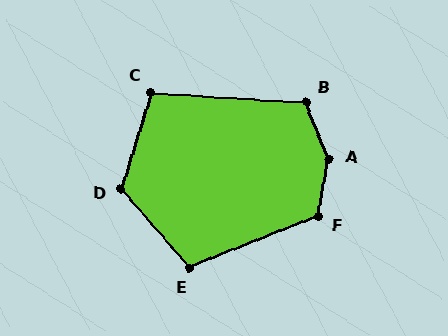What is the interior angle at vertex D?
Approximately 122 degrees (obtuse).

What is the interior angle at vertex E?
Approximately 109 degrees (obtuse).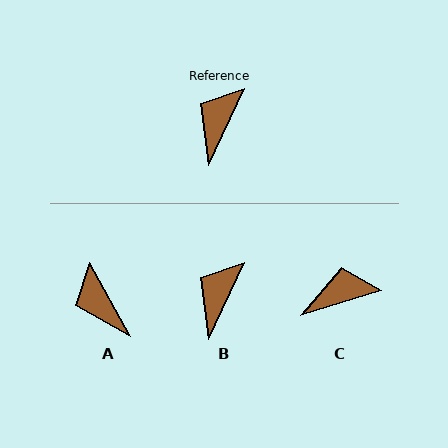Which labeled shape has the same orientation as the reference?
B.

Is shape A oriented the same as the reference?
No, it is off by about 53 degrees.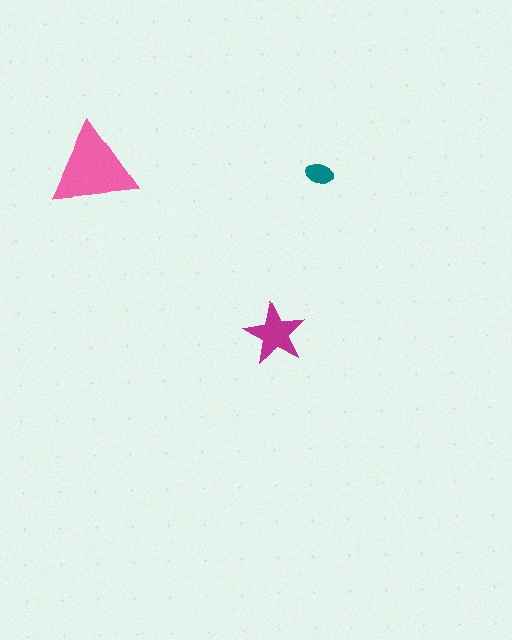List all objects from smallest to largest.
The teal ellipse, the magenta star, the pink triangle.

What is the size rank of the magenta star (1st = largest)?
2nd.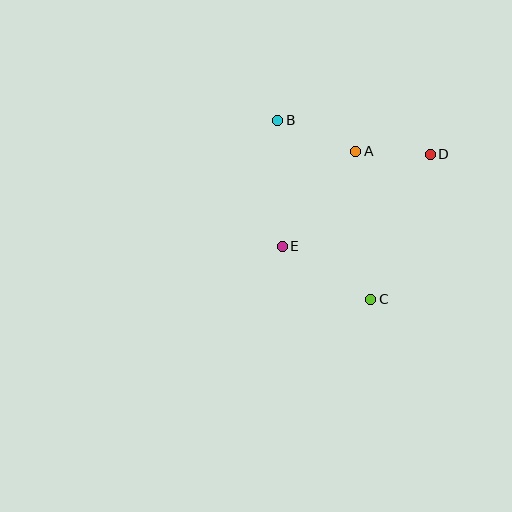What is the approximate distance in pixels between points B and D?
The distance between B and D is approximately 156 pixels.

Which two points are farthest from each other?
Points B and C are farthest from each other.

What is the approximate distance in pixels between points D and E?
The distance between D and E is approximately 174 pixels.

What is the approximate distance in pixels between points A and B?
The distance between A and B is approximately 84 pixels.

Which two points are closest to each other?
Points A and D are closest to each other.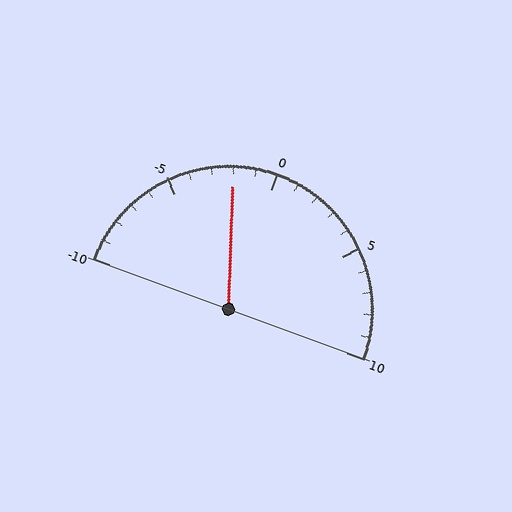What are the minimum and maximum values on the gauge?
The gauge ranges from -10 to 10.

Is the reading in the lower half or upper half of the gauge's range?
The reading is in the lower half of the range (-10 to 10).